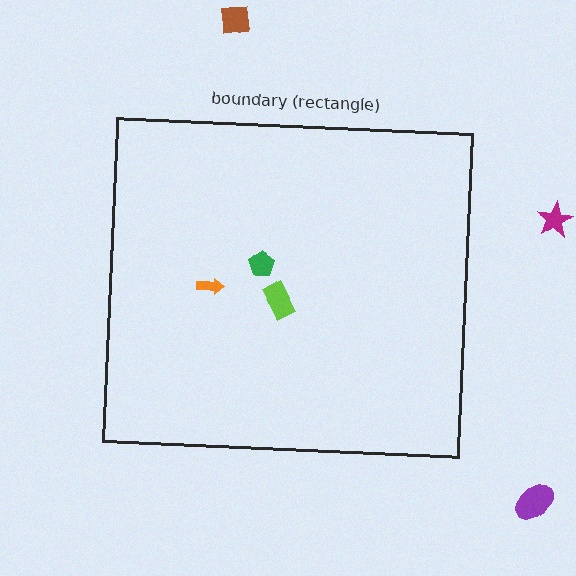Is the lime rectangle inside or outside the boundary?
Inside.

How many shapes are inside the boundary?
3 inside, 3 outside.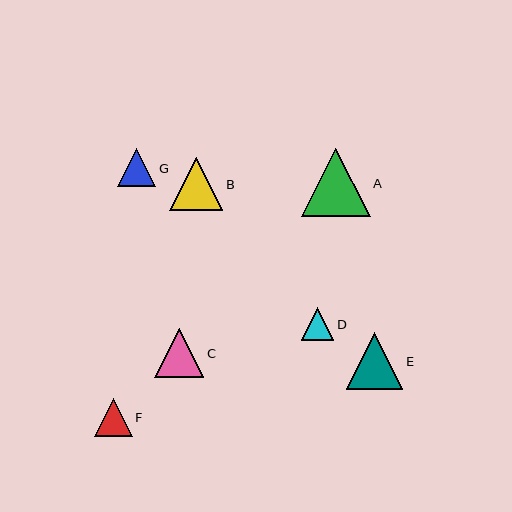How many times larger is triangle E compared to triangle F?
Triangle E is approximately 1.5 times the size of triangle F.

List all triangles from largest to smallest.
From largest to smallest: A, E, B, C, G, F, D.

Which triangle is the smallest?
Triangle D is the smallest with a size of approximately 32 pixels.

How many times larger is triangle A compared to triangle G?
Triangle A is approximately 1.8 times the size of triangle G.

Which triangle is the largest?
Triangle A is the largest with a size of approximately 68 pixels.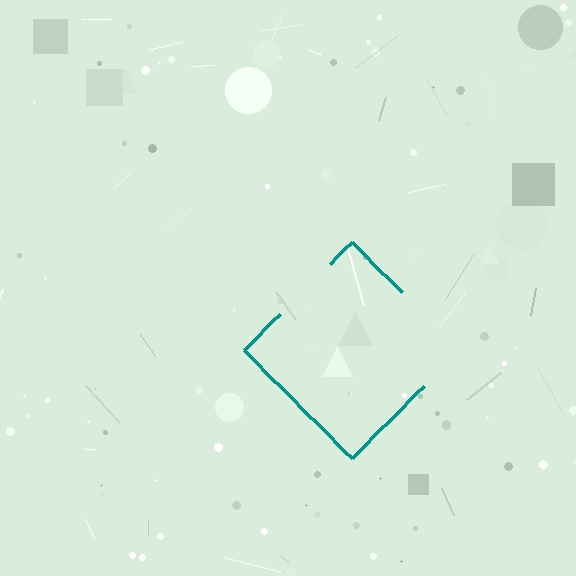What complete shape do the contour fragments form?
The contour fragments form a diamond.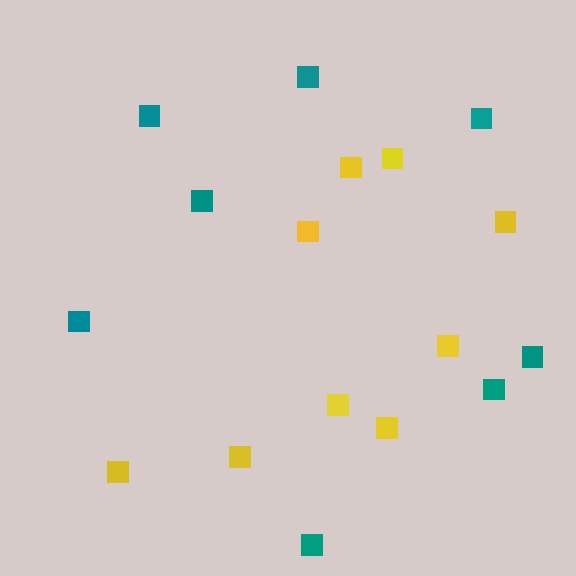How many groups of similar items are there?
There are 2 groups: one group of yellow squares (9) and one group of teal squares (8).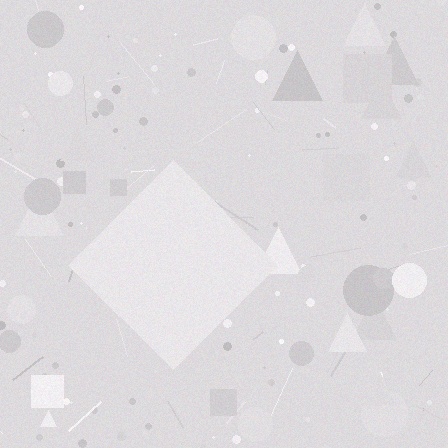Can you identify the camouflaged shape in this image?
The camouflaged shape is a diamond.